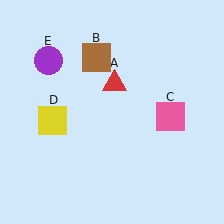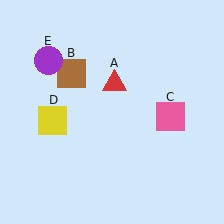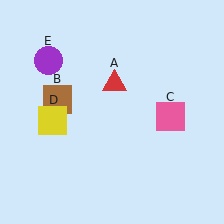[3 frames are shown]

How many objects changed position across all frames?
1 object changed position: brown square (object B).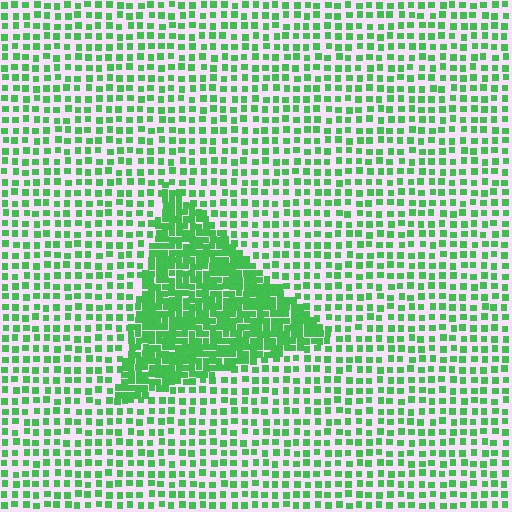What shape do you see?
I see a triangle.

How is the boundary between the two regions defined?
The boundary is defined by a change in element density (approximately 2.4x ratio). All elements are the same color, size, and shape.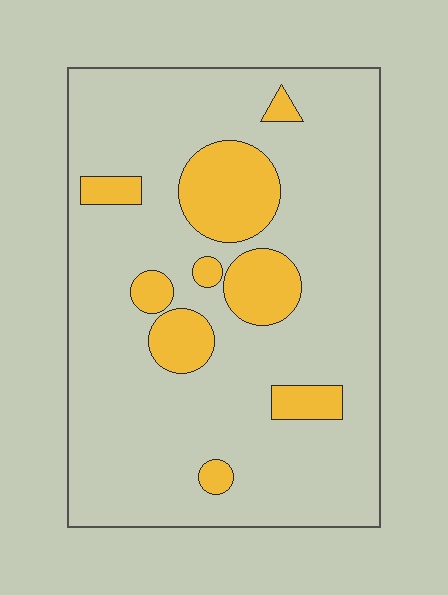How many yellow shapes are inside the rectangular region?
9.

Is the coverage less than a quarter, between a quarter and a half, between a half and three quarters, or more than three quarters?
Less than a quarter.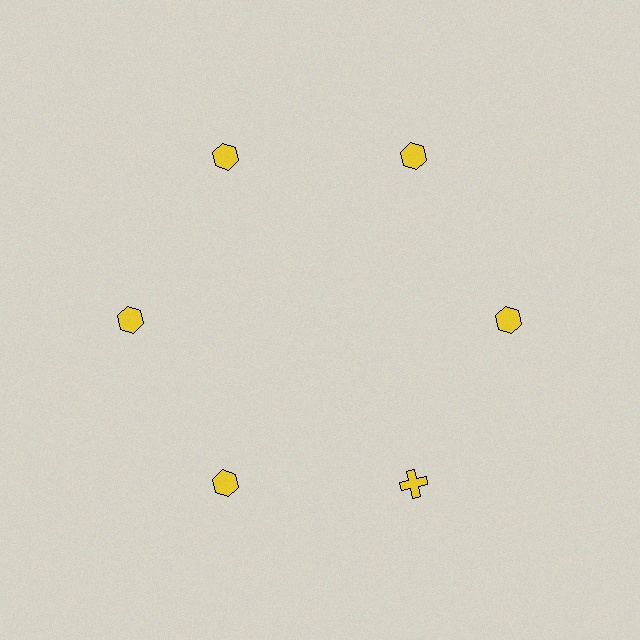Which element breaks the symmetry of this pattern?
The yellow cross at roughly the 5 o'clock position breaks the symmetry. All other shapes are yellow hexagons.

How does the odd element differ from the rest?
It has a different shape: cross instead of hexagon.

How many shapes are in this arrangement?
There are 6 shapes arranged in a ring pattern.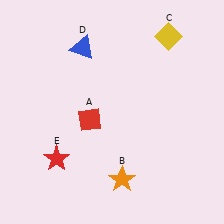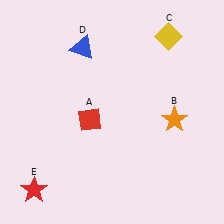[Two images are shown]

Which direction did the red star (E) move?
The red star (E) moved down.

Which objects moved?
The objects that moved are: the orange star (B), the red star (E).